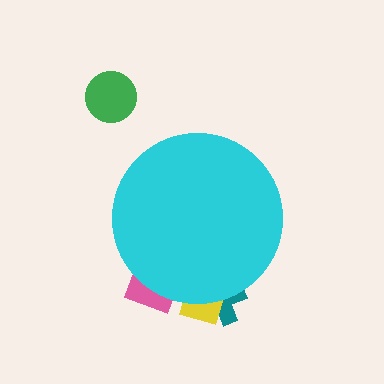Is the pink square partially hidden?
Yes, the pink square is partially hidden behind the cyan circle.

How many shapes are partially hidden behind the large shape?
3 shapes are partially hidden.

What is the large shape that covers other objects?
A cyan circle.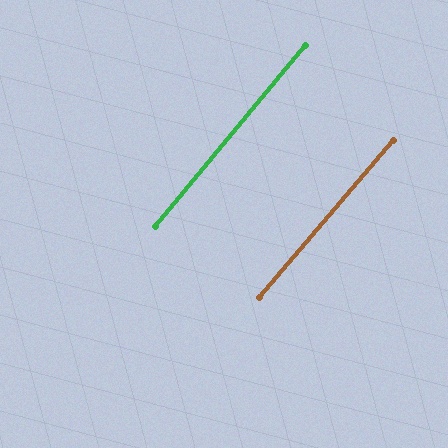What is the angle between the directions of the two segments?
Approximately 1 degree.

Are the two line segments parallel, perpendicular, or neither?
Parallel — their directions differ by only 0.7°.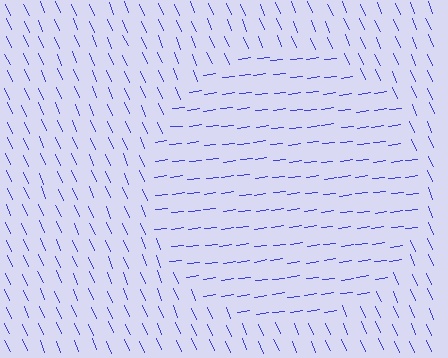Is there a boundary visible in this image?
Yes, there is a texture boundary formed by a change in line orientation.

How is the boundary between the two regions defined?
The boundary is defined purely by a change in line orientation (approximately 74 degrees difference). All lines are the same color and thickness.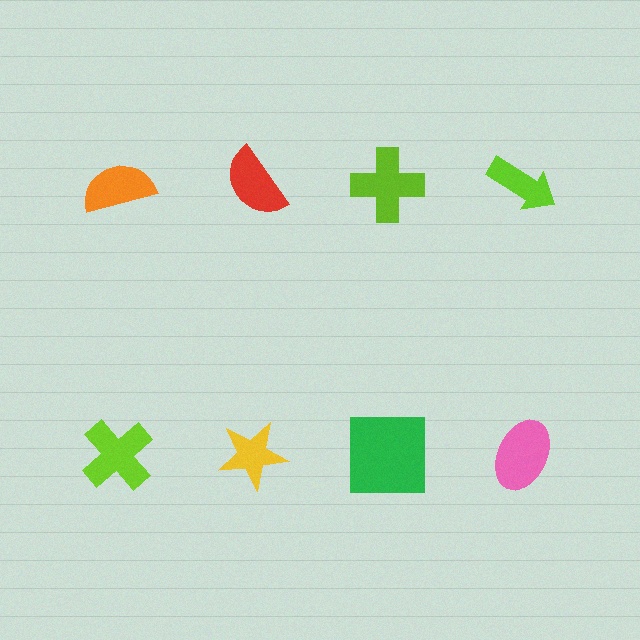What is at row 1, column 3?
A lime cross.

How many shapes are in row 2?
4 shapes.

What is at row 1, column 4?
A lime arrow.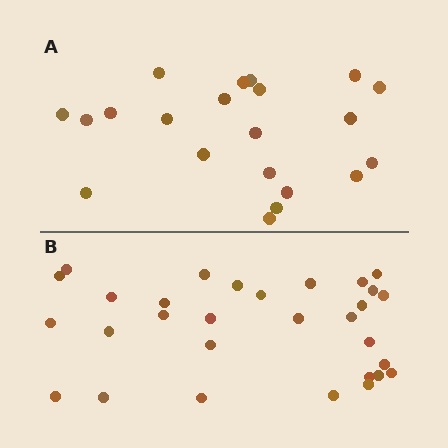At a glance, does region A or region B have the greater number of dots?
Region B (the bottom region) has more dots.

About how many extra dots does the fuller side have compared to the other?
Region B has roughly 8 or so more dots than region A.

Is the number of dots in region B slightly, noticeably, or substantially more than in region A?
Region B has noticeably more, but not dramatically so. The ratio is roughly 1.4 to 1.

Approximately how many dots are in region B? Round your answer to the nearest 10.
About 30 dots.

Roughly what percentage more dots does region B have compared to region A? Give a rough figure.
About 45% more.